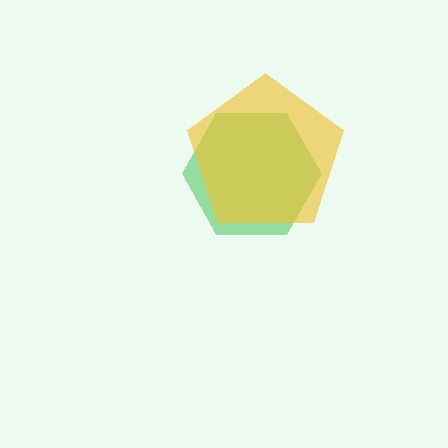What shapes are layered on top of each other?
The layered shapes are: a green hexagon, a yellow pentagon.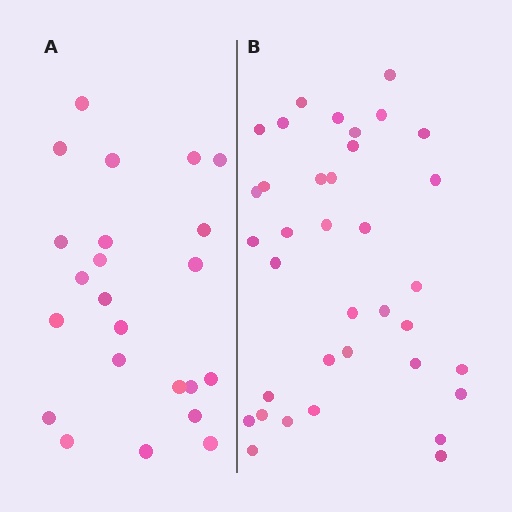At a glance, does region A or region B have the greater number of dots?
Region B (the right region) has more dots.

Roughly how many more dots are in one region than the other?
Region B has approximately 15 more dots than region A.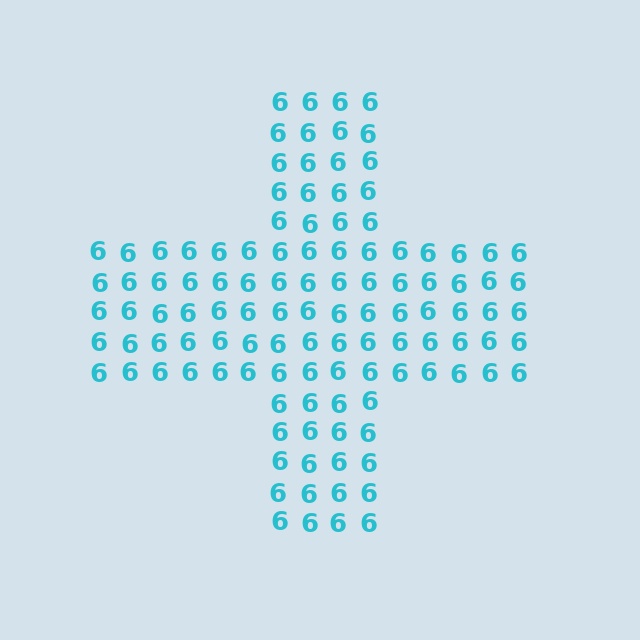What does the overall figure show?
The overall figure shows a cross.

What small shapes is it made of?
It is made of small digit 6's.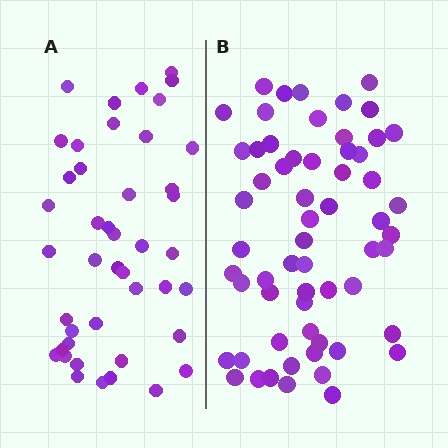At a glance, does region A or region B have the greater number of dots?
Region B (the right region) has more dots.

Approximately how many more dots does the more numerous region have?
Region B has approximately 15 more dots than region A.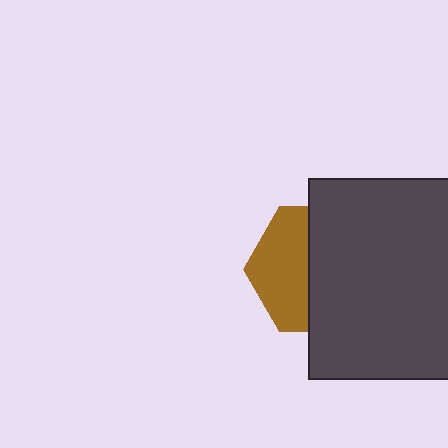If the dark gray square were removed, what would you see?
You would see the complete brown hexagon.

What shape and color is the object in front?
The object in front is a dark gray square.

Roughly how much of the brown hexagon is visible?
A small part of it is visible (roughly 43%).